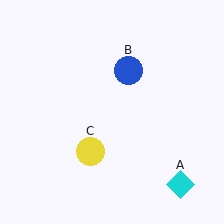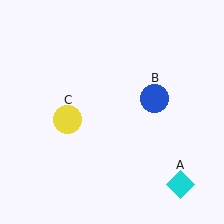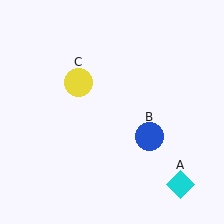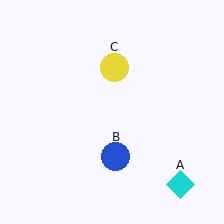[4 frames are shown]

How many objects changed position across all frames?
2 objects changed position: blue circle (object B), yellow circle (object C).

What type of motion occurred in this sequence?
The blue circle (object B), yellow circle (object C) rotated clockwise around the center of the scene.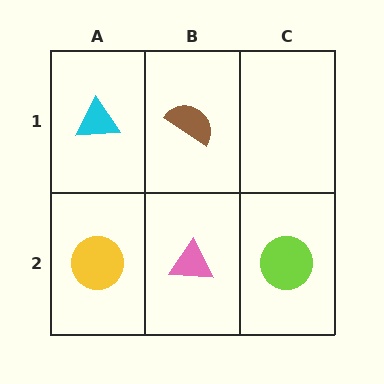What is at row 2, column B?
A pink triangle.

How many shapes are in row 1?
2 shapes.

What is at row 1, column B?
A brown semicircle.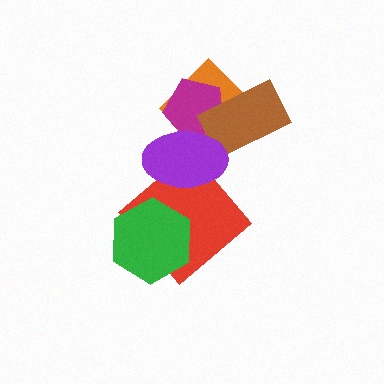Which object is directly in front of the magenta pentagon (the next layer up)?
The brown rectangle is directly in front of the magenta pentagon.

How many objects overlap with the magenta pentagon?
3 objects overlap with the magenta pentagon.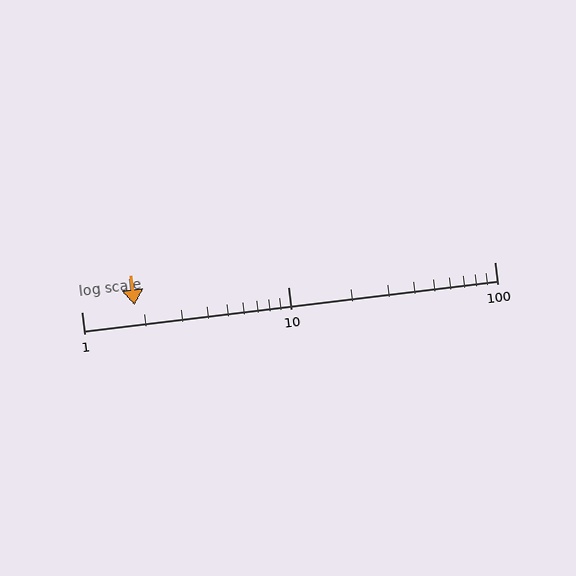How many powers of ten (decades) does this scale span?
The scale spans 2 decades, from 1 to 100.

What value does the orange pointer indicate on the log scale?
The pointer indicates approximately 1.8.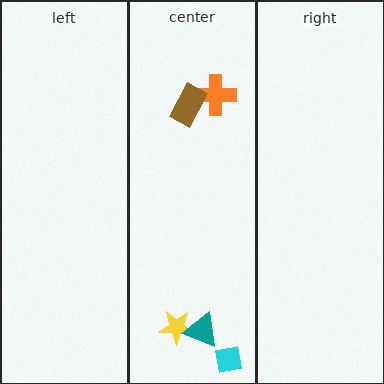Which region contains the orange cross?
The center region.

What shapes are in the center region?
The cyan square, the yellow star, the orange cross, the brown rectangle, the teal triangle.